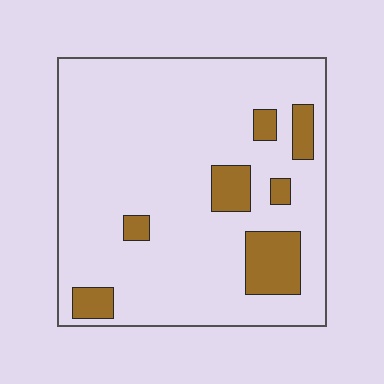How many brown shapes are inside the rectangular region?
7.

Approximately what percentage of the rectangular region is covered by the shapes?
Approximately 15%.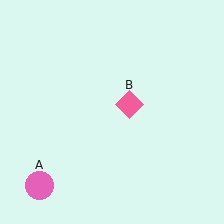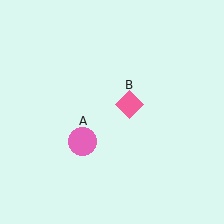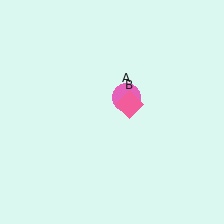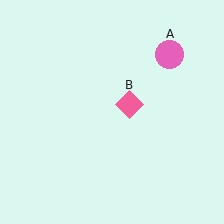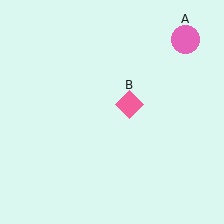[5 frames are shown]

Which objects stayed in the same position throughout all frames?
Pink diamond (object B) remained stationary.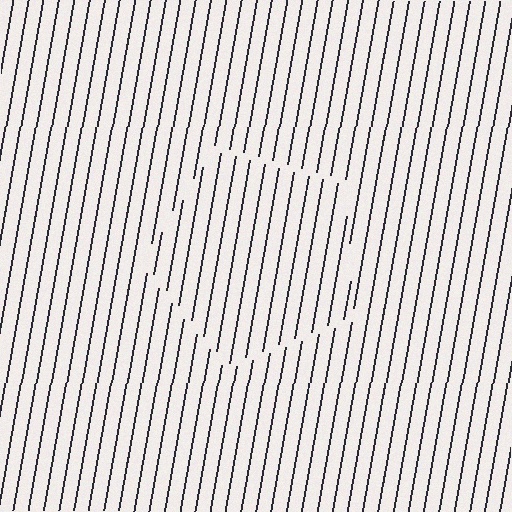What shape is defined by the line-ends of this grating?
An illusory pentagon. The interior of the shape contains the same grating, shifted by half a period — the contour is defined by the phase discontinuity where line-ends from the inner and outer gratings abut.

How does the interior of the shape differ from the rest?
The interior of the shape contains the same grating, shifted by half a period — the contour is defined by the phase discontinuity where line-ends from the inner and outer gratings abut.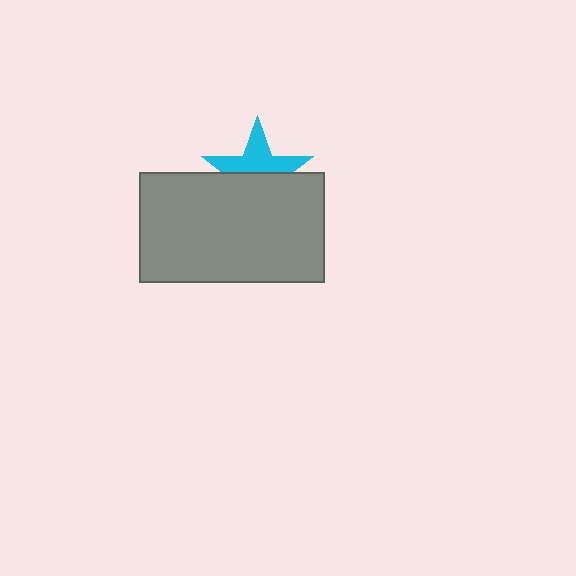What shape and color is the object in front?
The object in front is a gray rectangle.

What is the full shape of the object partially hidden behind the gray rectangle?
The partially hidden object is a cyan star.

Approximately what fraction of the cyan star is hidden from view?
Roughly 51% of the cyan star is hidden behind the gray rectangle.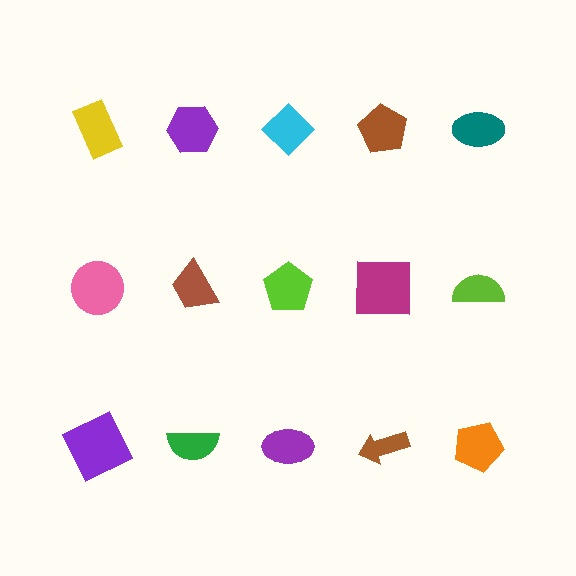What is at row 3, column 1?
A purple square.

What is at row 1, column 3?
A cyan diamond.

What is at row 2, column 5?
A lime semicircle.